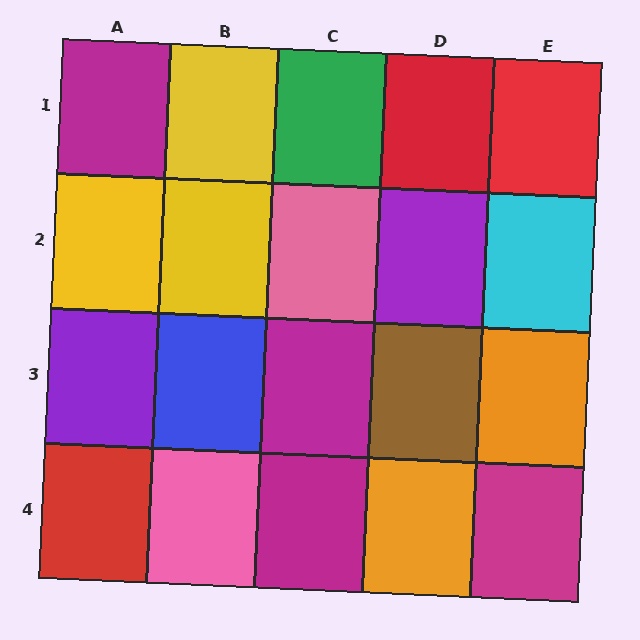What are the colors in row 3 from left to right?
Purple, blue, magenta, brown, orange.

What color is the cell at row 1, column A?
Magenta.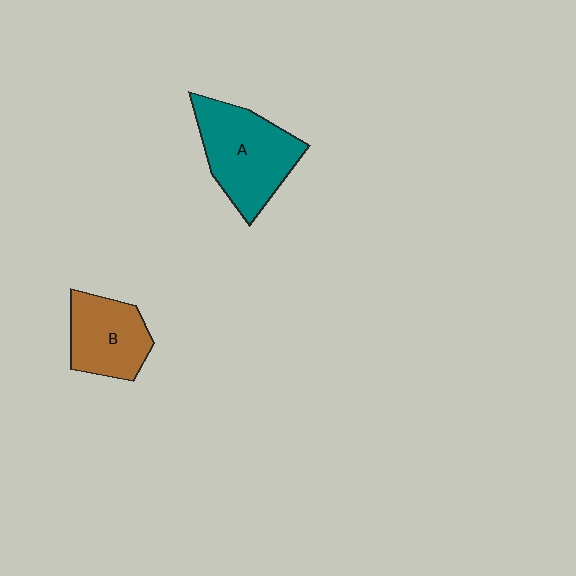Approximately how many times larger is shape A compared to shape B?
Approximately 1.4 times.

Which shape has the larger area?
Shape A (teal).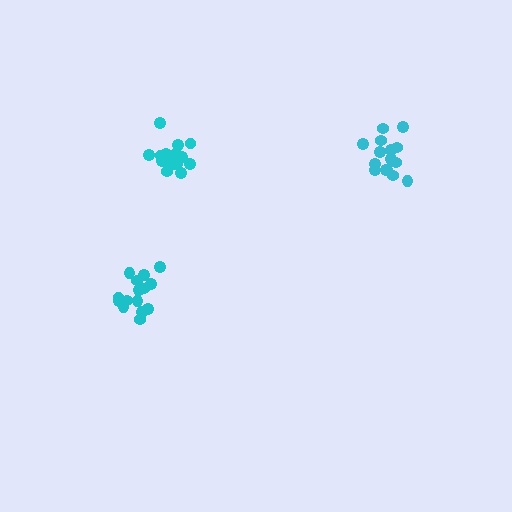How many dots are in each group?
Group 1: 15 dots, Group 2: 15 dots, Group 3: 17 dots (47 total).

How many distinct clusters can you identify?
There are 3 distinct clusters.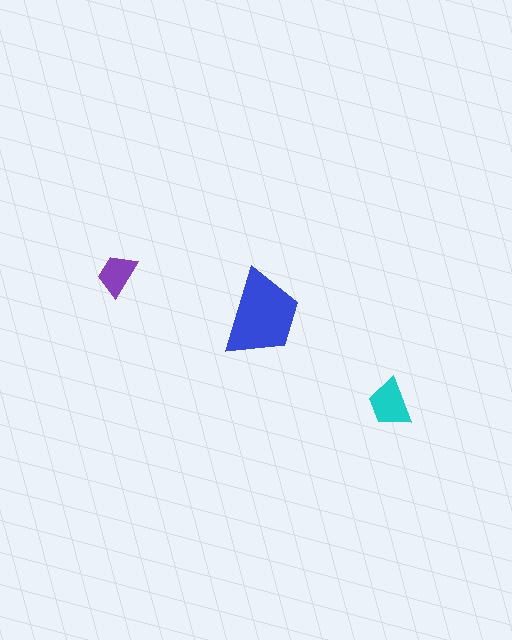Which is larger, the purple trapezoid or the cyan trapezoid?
The cyan one.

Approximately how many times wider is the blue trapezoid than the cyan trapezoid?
About 2 times wider.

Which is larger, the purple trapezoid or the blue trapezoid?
The blue one.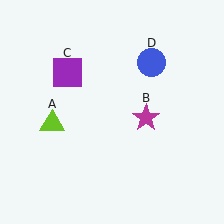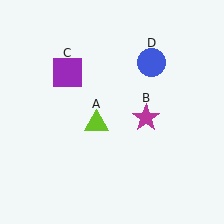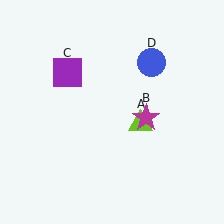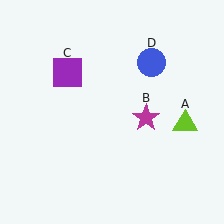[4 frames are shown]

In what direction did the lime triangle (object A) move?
The lime triangle (object A) moved right.